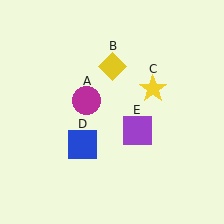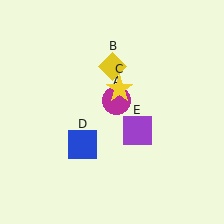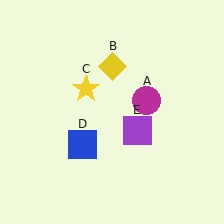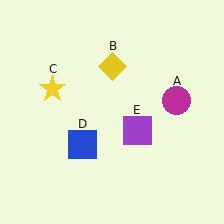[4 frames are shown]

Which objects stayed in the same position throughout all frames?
Yellow diamond (object B) and blue square (object D) and purple square (object E) remained stationary.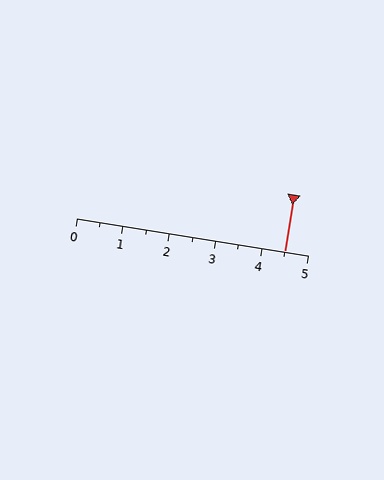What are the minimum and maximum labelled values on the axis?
The axis runs from 0 to 5.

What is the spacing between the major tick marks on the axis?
The major ticks are spaced 1 apart.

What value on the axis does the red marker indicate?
The marker indicates approximately 4.5.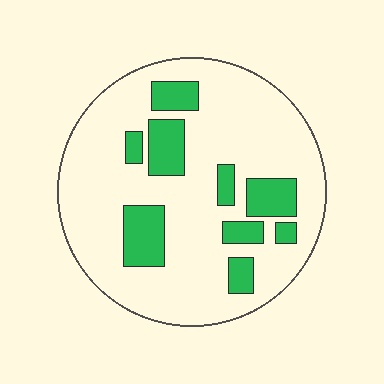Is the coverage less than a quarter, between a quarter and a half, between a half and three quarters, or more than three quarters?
Less than a quarter.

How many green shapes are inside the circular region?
9.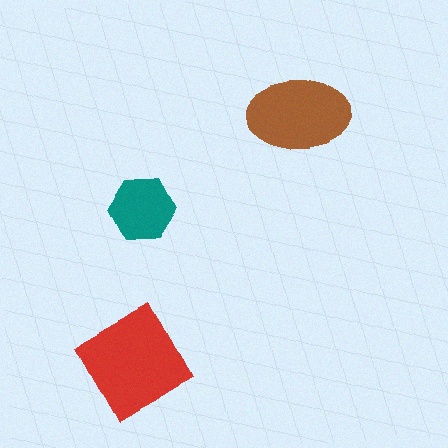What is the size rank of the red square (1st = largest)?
1st.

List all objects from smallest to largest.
The teal hexagon, the brown ellipse, the red square.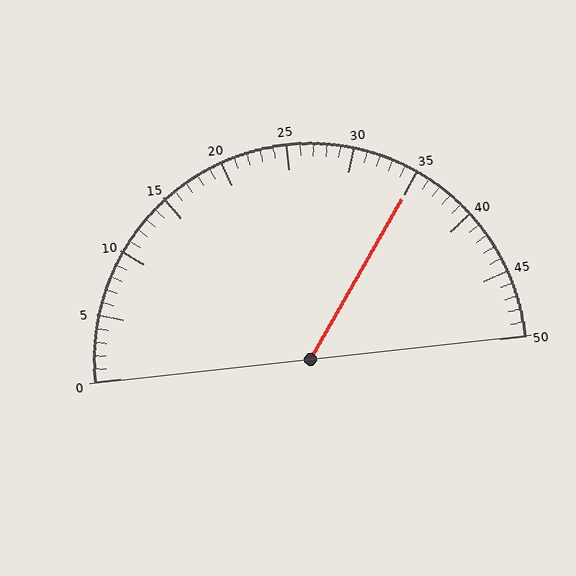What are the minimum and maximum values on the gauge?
The gauge ranges from 0 to 50.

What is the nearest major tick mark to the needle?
The nearest major tick mark is 35.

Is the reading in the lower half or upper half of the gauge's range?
The reading is in the upper half of the range (0 to 50).